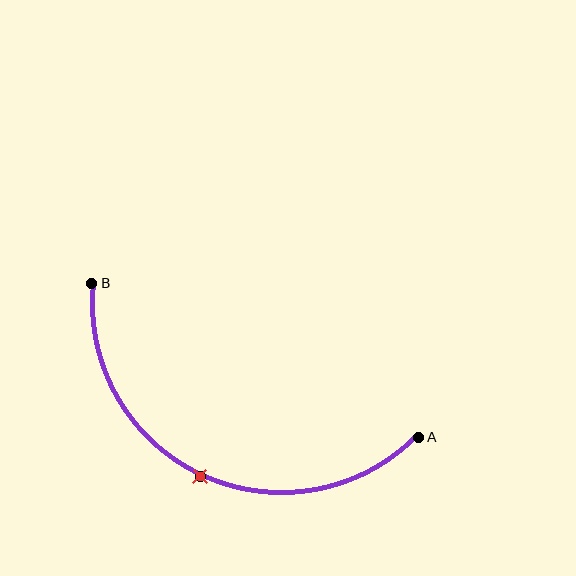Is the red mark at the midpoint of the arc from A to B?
Yes. The red mark lies on the arc at equal arc-length from both A and B — it is the arc midpoint.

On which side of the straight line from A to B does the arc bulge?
The arc bulges below the straight line connecting A and B.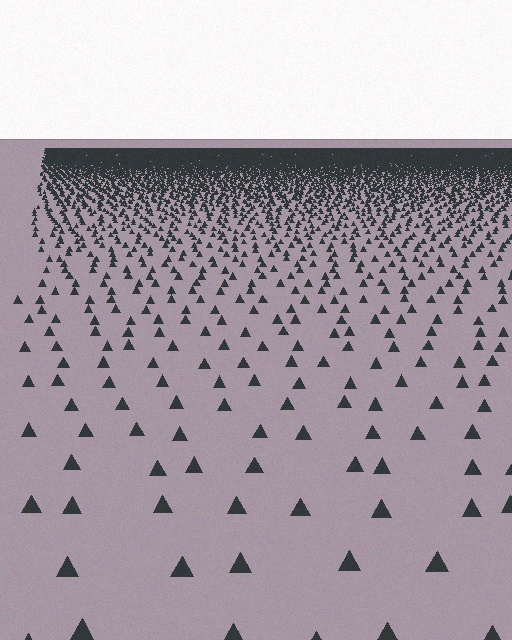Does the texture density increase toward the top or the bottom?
Density increases toward the top.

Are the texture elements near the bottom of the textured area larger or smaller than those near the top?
Larger. Near the bottom, elements are closer to the viewer and appear at a bigger on-screen size.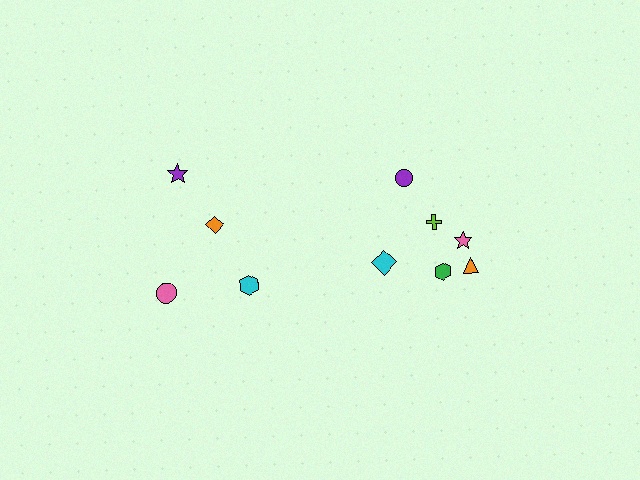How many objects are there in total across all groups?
There are 10 objects.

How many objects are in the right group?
There are 6 objects.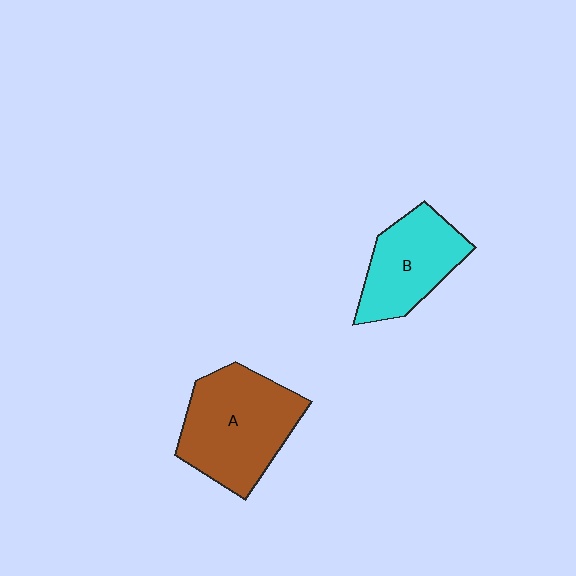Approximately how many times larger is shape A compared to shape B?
Approximately 1.4 times.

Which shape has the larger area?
Shape A (brown).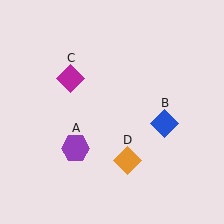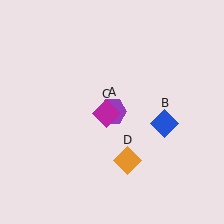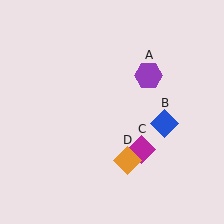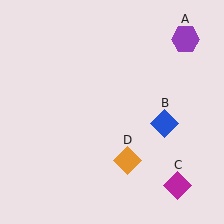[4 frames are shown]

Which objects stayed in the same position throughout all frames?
Blue diamond (object B) and orange diamond (object D) remained stationary.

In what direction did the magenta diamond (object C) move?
The magenta diamond (object C) moved down and to the right.